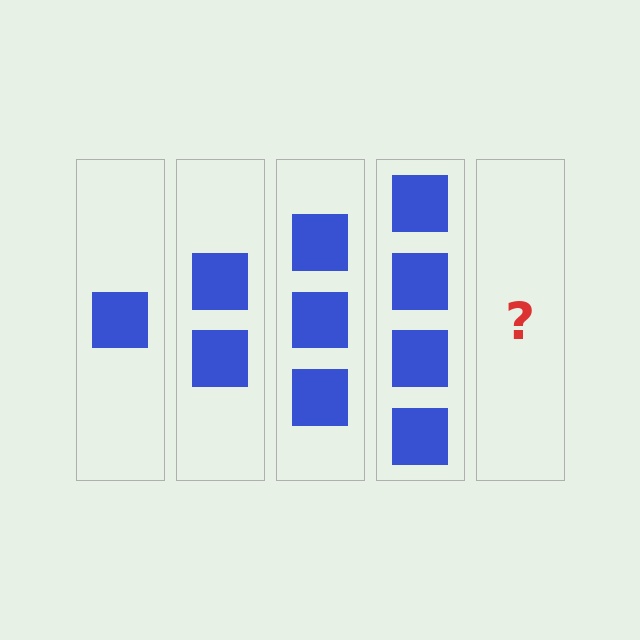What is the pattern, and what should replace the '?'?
The pattern is that each step adds one more square. The '?' should be 5 squares.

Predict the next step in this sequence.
The next step is 5 squares.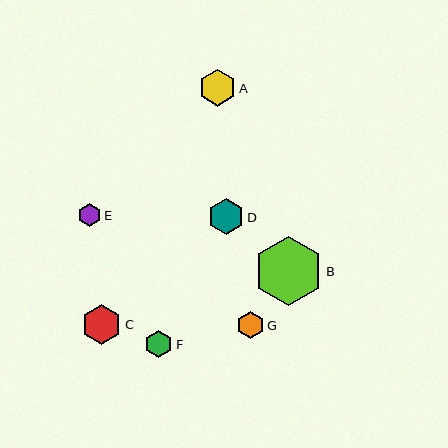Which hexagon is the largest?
Hexagon B is the largest with a size of approximately 69 pixels.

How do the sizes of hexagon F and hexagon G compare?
Hexagon F and hexagon G are approximately the same size.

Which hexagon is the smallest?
Hexagon E is the smallest with a size of approximately 23 pixels.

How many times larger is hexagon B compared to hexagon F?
Hexagon B is approximately 2.5 times the size of hexagon F.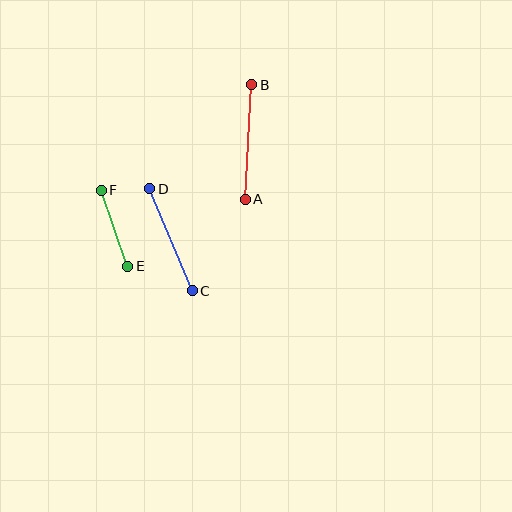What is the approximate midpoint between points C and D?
The midpoint is at approximately (171, 240) pixels.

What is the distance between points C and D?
The distance is approximately 111 pixels.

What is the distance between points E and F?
The distance is approximately 81 pixels.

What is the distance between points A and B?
The distance is approximately 115 pixels.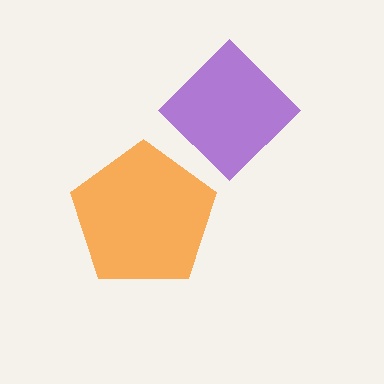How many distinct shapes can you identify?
There are 2 distinct shapes: a purple diamond, an orange pentagon.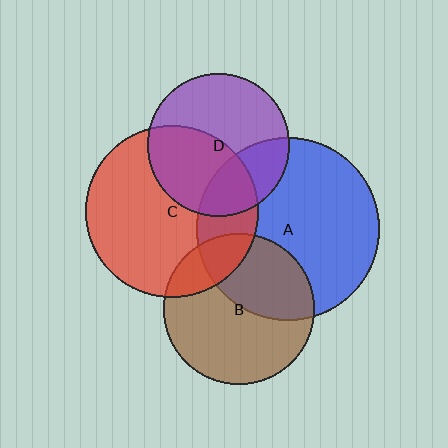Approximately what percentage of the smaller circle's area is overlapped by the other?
Approximately 40%.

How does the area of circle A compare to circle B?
Approximately 1.5 times.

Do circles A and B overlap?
Yes.